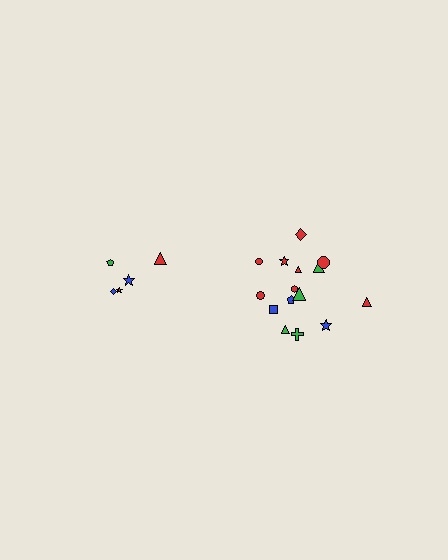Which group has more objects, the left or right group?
The right group.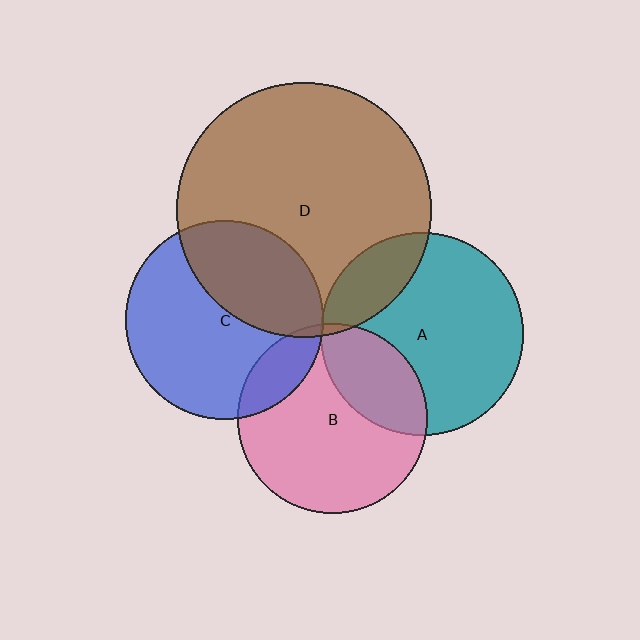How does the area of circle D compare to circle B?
Approximately 1.8 times.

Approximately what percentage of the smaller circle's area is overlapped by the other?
Approximately 20%.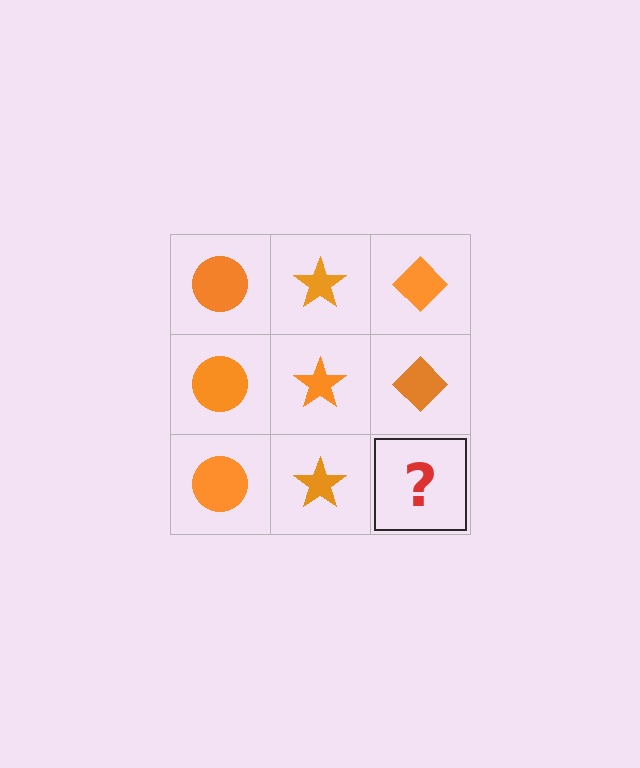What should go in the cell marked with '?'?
The missing cell should contain an orange diamond.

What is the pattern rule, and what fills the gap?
The rule is that each column has a consistent shape. The gap should be filled with an orange diamond.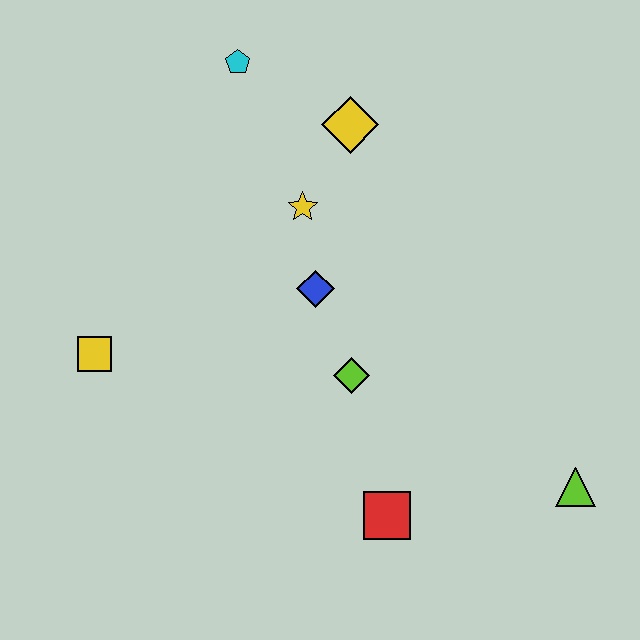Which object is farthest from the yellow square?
The lime triangle is farthest from the yellow square.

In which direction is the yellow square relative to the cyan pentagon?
The yellow square is below the cyan pentagon.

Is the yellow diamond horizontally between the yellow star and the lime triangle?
Yes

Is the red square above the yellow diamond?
No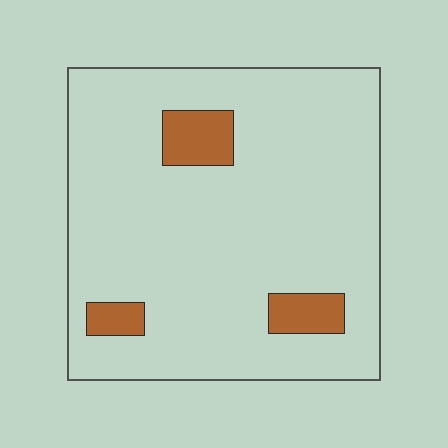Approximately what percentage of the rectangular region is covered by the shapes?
Approximately 10%.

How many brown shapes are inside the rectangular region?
3.